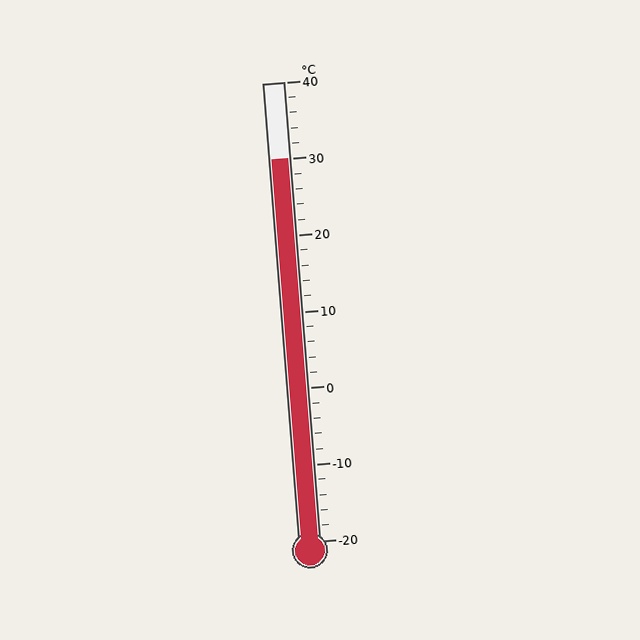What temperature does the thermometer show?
The thermometer shows approximately 30°C.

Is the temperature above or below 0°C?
The temperature is above 0°C.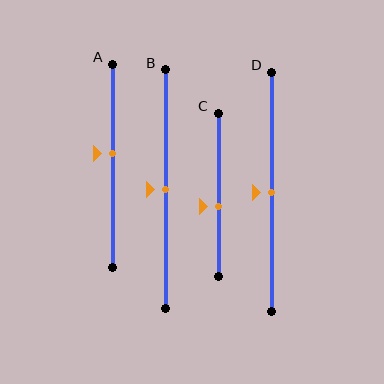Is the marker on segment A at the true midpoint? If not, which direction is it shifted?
No, the marker on segment A is shifted upward by about 6% of the segment length.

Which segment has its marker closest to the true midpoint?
Segment B has its marker closest to the true midpoint.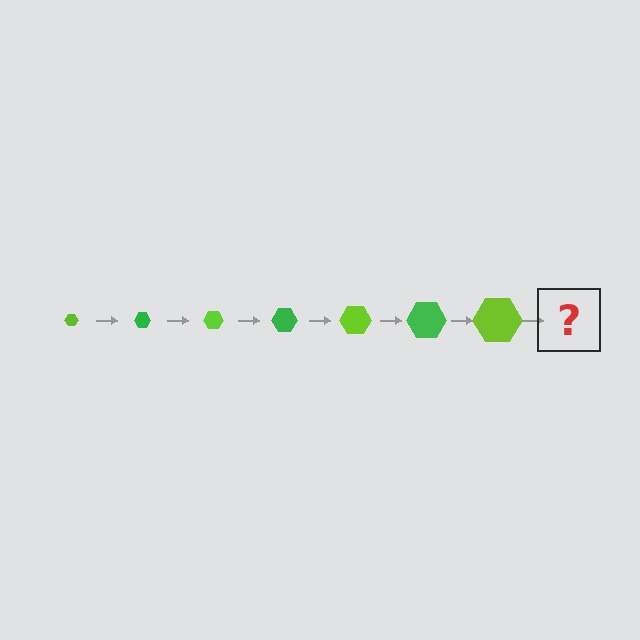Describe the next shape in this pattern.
It should be a green hexagon, larger than the previous one.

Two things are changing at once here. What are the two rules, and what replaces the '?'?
The two rules are that the hexagon grows larger each step and the color cycles through lime and green. The '?' should be a green hexagon, larger than the previous one.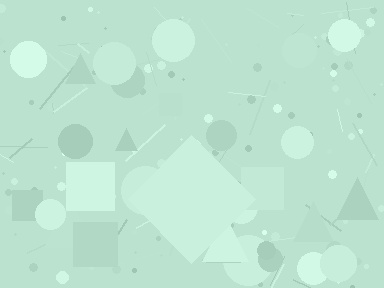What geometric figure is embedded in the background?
A diamond is embedded in the background.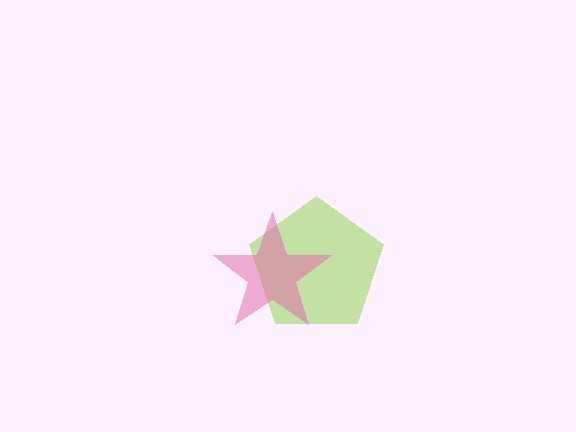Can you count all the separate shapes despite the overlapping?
Yes, there are 2 separate shapes.